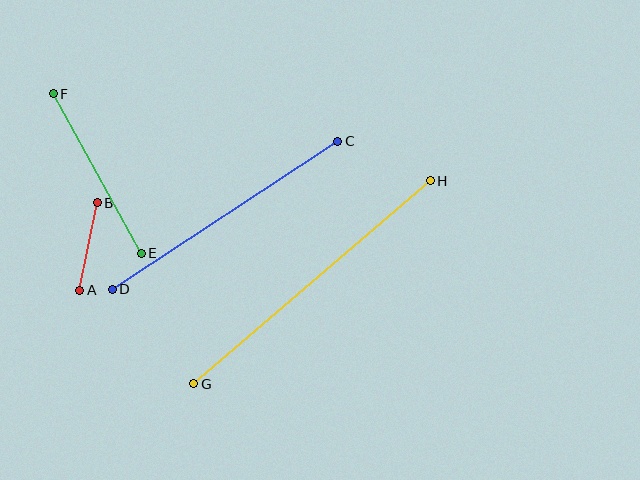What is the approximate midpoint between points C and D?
The midpoint is at approximately (225, 215) pixels.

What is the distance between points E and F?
The distance is approximately 182 pixels.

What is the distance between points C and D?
The distance is approximately 270 pixels.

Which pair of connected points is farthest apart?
Points G and H are farthest apart.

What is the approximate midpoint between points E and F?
The midpoint is at approximately (97, 174) pixels.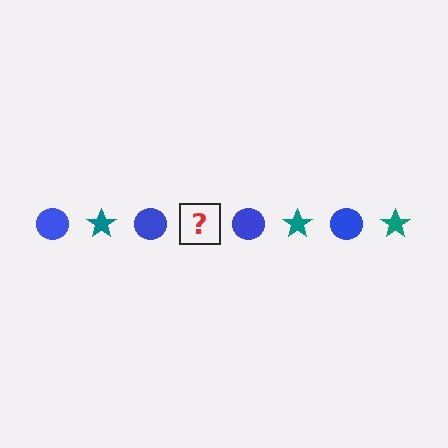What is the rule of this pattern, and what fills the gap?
The rule is that the pattern alternates between blue circle and teal star. The gap should be filled with a teal star.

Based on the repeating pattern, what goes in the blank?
The blank should be a teal star.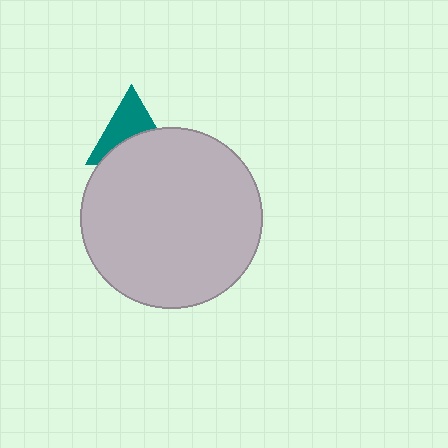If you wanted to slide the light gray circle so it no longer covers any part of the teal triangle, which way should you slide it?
Slide it down — that is the most direct way to separate the two shapes.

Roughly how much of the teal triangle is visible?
About half of it is visible (roughly 52%).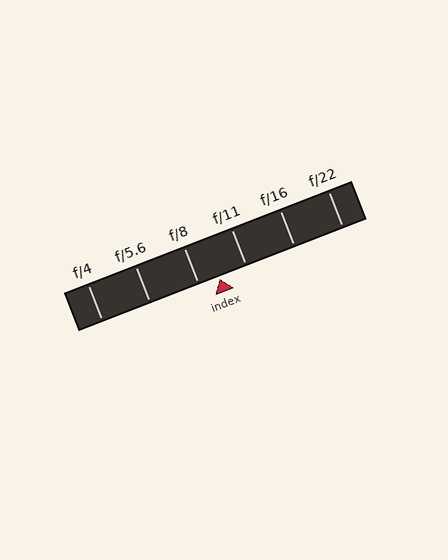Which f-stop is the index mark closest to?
The index mark is closest to f/8.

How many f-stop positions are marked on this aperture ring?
There are 6 f-stop positions marked.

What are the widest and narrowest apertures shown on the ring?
The widest aperture shown is f/4 and the narrowest is f/22.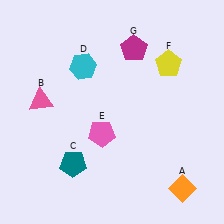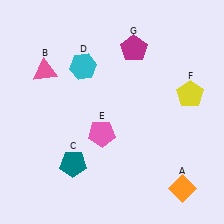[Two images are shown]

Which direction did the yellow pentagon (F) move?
The yellow pentagon (F) moved down.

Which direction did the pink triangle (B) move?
The pink triangle (B) moved up.